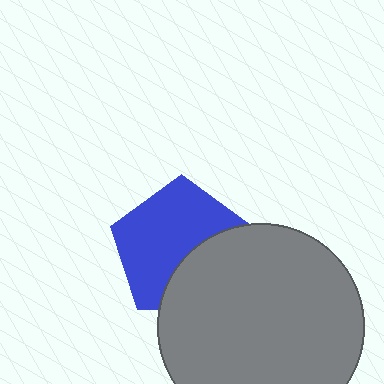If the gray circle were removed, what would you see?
You would see the complete blue pentagon.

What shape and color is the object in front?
The object in front is a gray circle.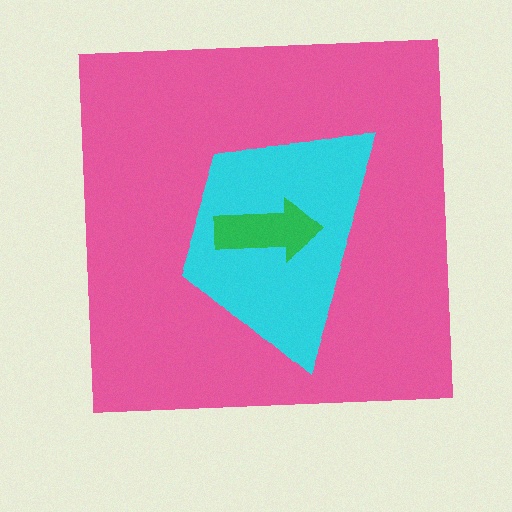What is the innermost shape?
The green arrow.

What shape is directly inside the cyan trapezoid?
The green arrow.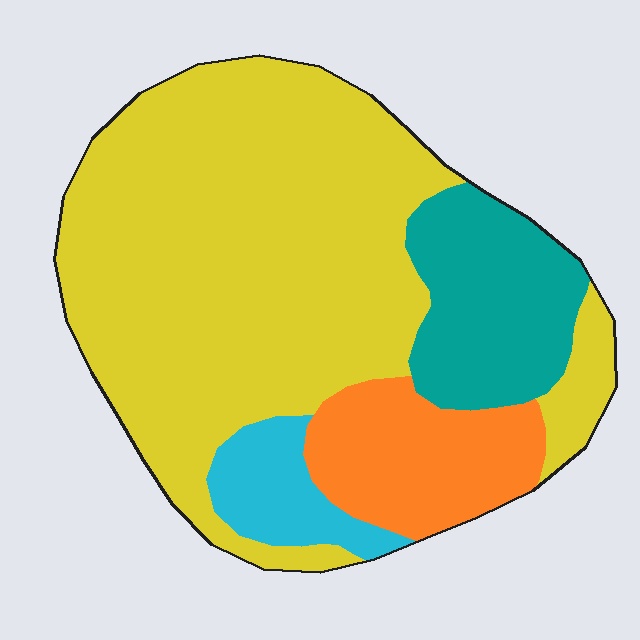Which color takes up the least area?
Cyan, at roughly 5%.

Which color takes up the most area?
Yellow, at roughly 65%.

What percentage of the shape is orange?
Orange covers 14% of the shape.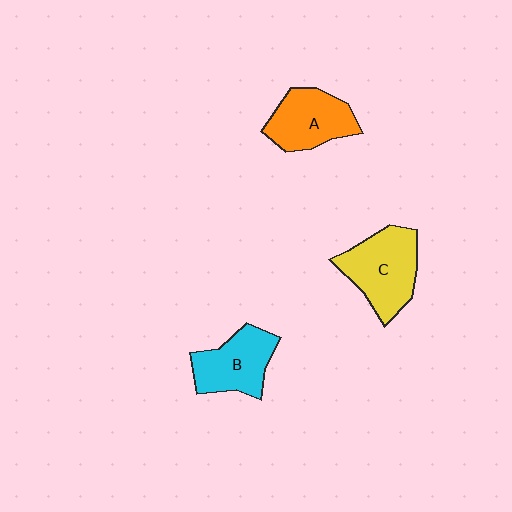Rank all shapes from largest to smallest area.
From largest to smallest: C (yellow), A (orange), B (cyan).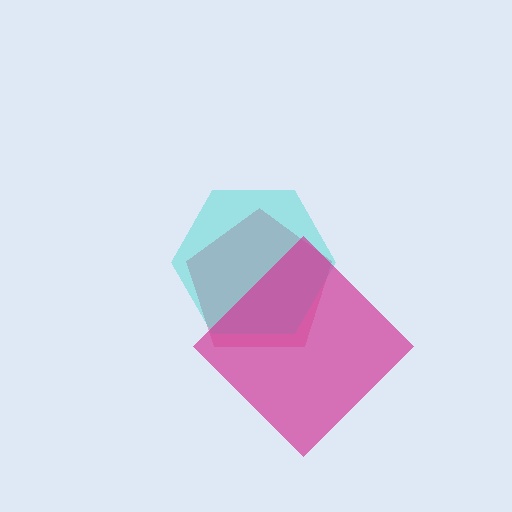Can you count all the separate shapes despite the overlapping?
Yes, there are 3 separate shapes.